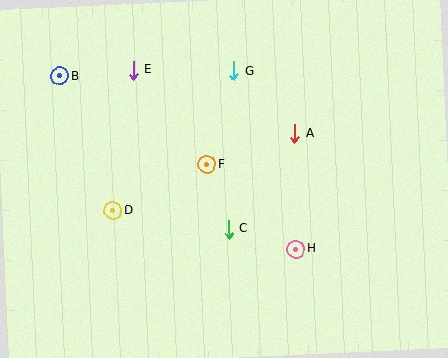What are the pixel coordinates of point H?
Point H is at (296, 249).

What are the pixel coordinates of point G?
Point G is at (234, 71).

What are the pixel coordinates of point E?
Point E is at (133, 70).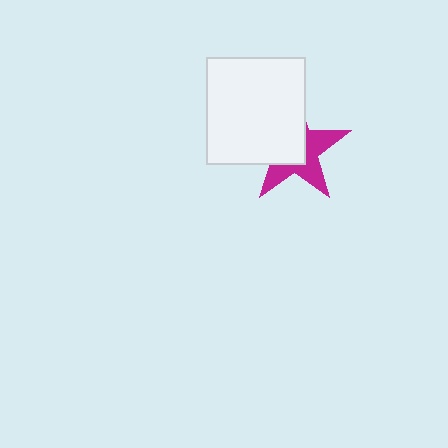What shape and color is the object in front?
The object in front is a white rectangle.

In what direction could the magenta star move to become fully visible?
The magenta star could move toward the lower-right. That would shift it out from behind the white rectangle entirely.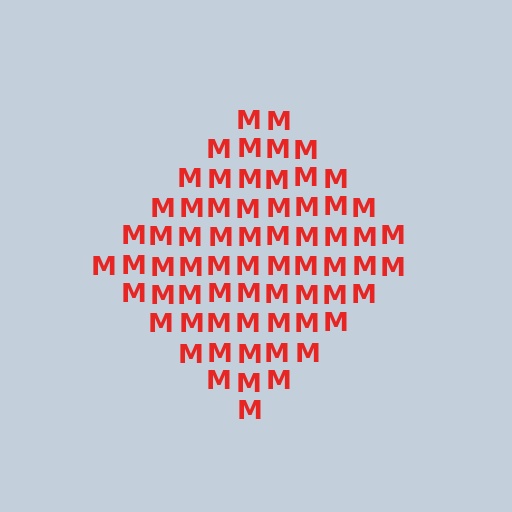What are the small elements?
The small elements are letter M's.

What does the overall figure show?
The overall figure shows a diamond.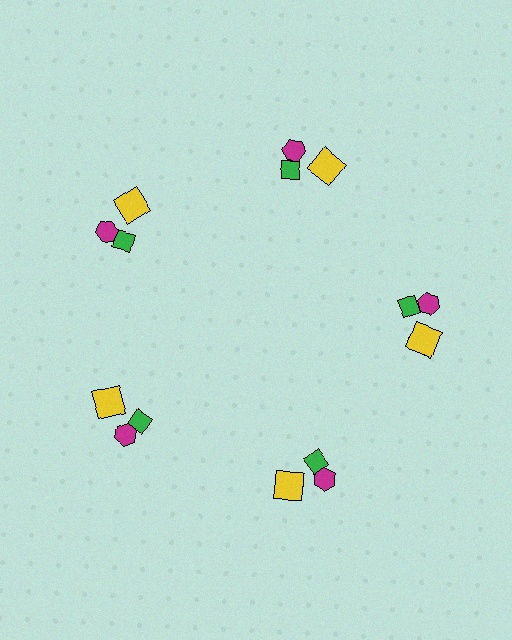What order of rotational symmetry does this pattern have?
This pattern has 5-fold rotational symmetry.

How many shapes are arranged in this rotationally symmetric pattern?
There are 15 shapes, arranged in 5 groups of 3.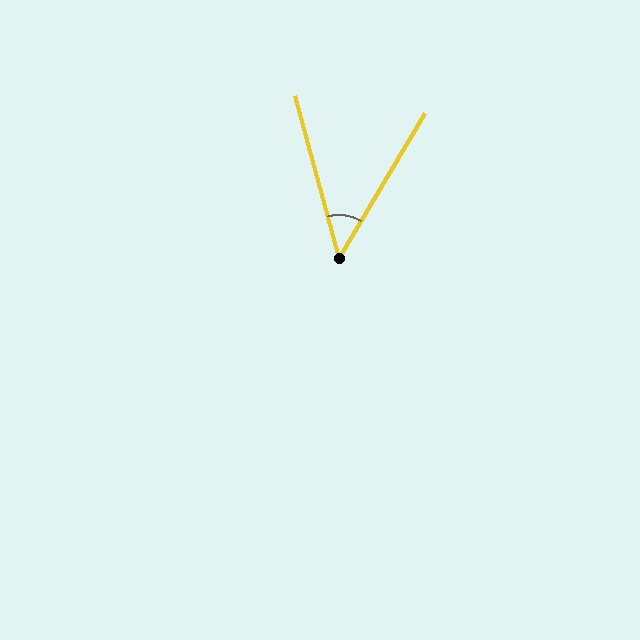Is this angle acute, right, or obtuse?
It is acute.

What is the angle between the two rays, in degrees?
Approximately 46 degrees.